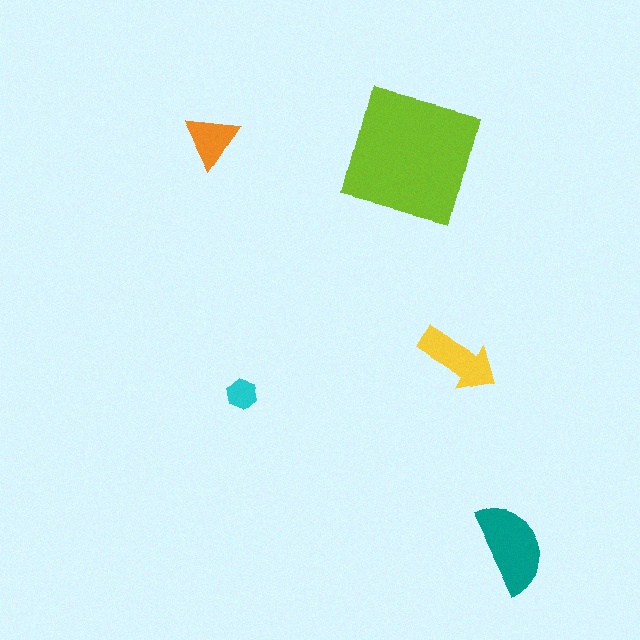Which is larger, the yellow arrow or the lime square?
The lime square.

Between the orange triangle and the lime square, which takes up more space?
The lime square.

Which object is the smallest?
The cyan hexagon.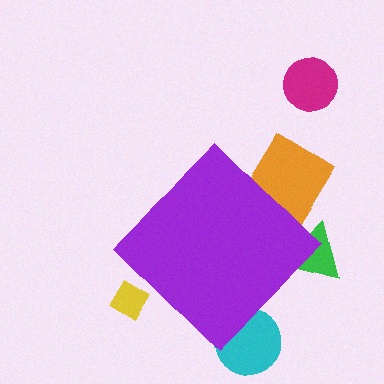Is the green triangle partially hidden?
Yes, the green triangle is partially hidden behind the purple diamond.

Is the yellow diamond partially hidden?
Yes, the yellow diamond is partially hidden behind the purple diamond.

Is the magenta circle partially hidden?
No, the magenta circle is fully visible.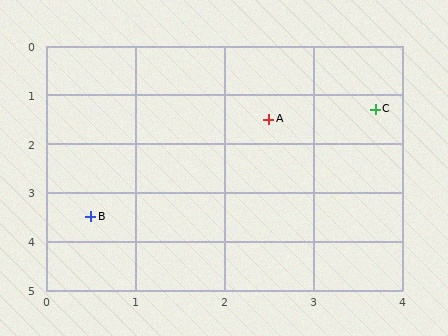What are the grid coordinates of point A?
Point A is at approximately (2.5, 1.5).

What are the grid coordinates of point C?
Point C is at approximately (3.7, 1.3).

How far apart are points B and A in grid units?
Points B and A are about 2.8 grid units apart.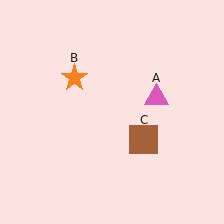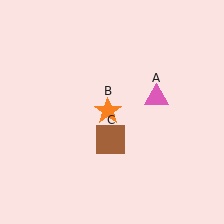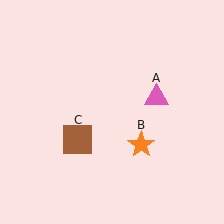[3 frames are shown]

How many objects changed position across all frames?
2 objects changed position: orange star (object B), brown square (object C).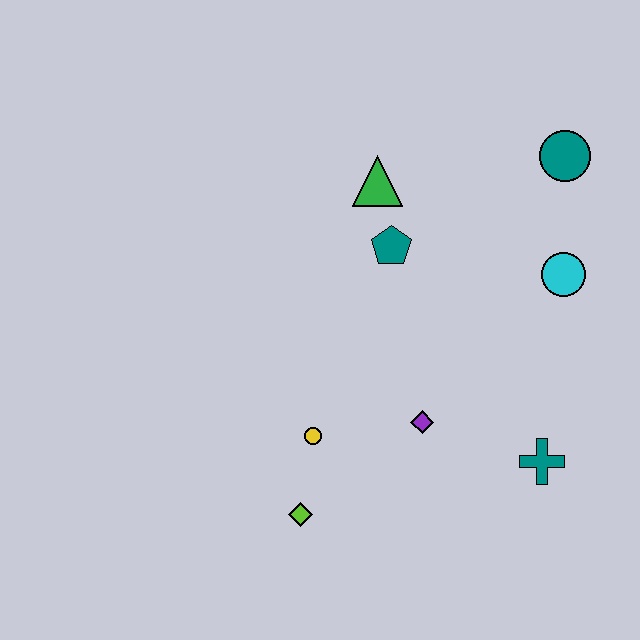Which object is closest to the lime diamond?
The yellow circle is closest to the lime diamond.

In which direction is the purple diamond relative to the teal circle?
The purple diamond is below the teal circle.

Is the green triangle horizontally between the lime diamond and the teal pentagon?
Yes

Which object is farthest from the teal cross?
The green triangle is farthest from the teal cross.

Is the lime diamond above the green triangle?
No